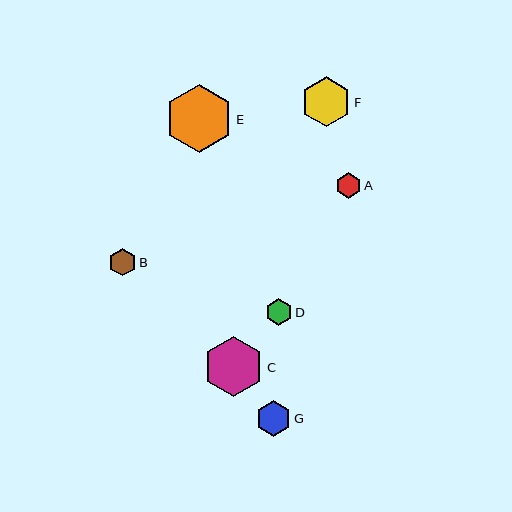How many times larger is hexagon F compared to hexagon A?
Hexagon F is approximately 2.0 times the size of hexagon A.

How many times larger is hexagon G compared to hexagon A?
Hexagon G is approximately 1.4 times the size of hexagon A.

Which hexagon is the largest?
Hexagon E is the largest with a size of approximately 68 pixels.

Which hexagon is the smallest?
Hexagon A is the smallest with a size of approximately 25 pixels.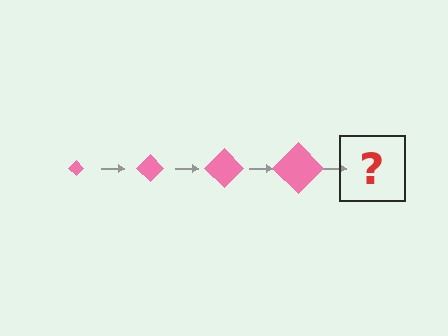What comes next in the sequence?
The next element should be a pink diamond, larger than the previous one.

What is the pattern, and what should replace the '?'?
The pattern is that the diamond gets progressively larger each step. The '?' should be a pink diamond, larger than the previous one.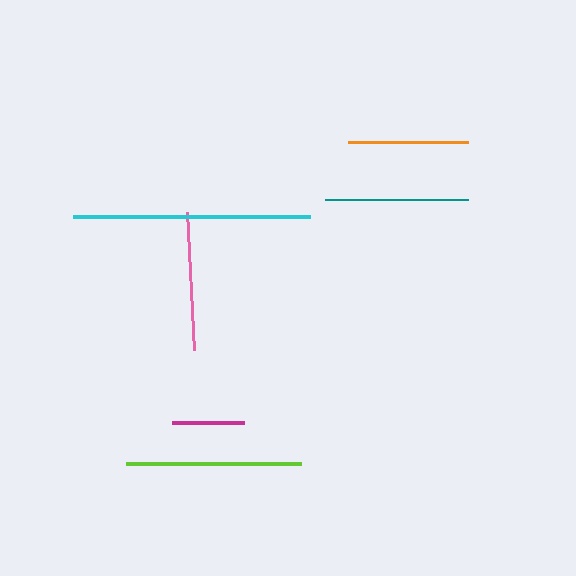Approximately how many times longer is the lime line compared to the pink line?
The lime line is approximately 1.3 times the length of the pink line.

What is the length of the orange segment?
The orange segment is approximately 119 pixels long.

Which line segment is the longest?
The cyan line is the longest at approximately 238 pixels.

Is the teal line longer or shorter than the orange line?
The teal line is longer than the orange line.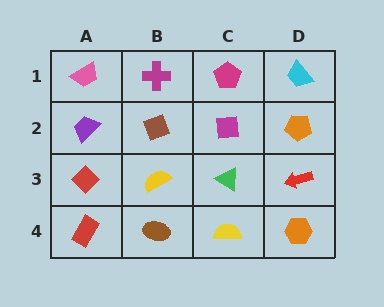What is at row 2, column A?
A purple trapezoid.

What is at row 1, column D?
A cyan trapezoid.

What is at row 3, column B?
A yellow semicircle.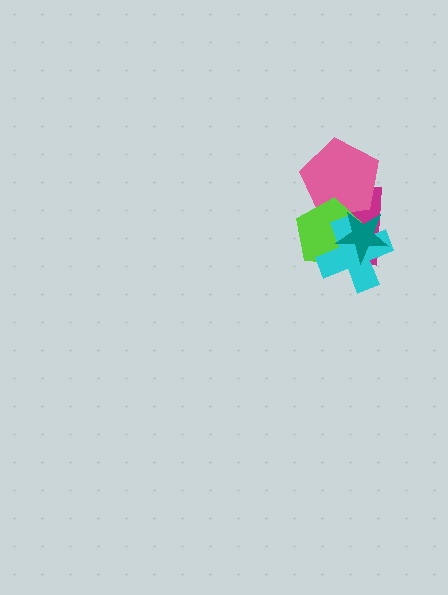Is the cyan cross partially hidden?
Yes, it is partially covered by another shape.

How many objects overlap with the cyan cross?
3 objects overlap with the cyan cross.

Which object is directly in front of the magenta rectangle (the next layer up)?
The pink pentagon is directly in front of the magenta rectangle.